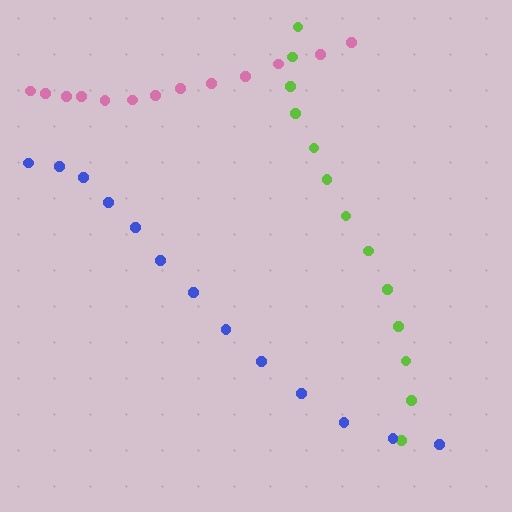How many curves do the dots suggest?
There are 3 distinct paths.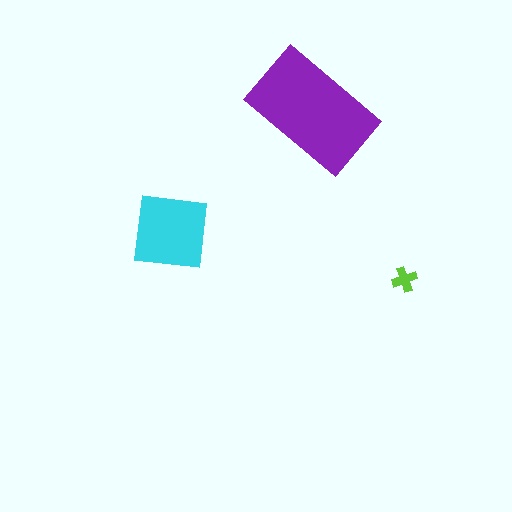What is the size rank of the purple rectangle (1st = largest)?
1st.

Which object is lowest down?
The lime cross is bottommost.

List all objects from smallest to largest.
The lime cross, the cyan square, the purple rectangle.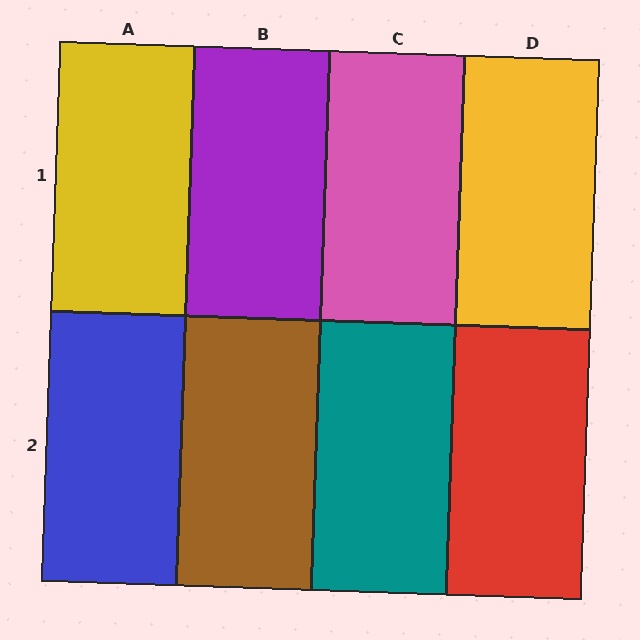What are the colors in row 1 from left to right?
Yellow, purple, pink, yellow.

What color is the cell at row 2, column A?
Blue.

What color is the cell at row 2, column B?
Brown.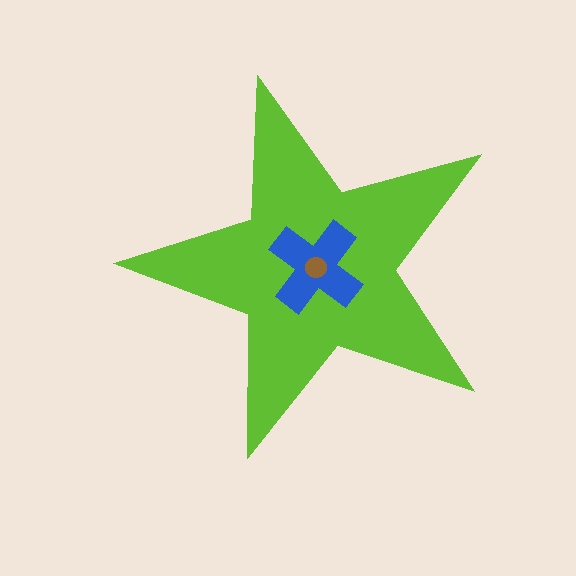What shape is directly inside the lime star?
The blue cross.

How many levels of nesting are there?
3.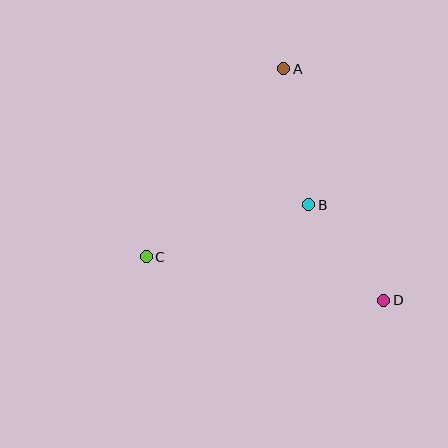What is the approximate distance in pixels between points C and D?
The distance between C and D is approximately 241 pixels.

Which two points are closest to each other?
Points B and D are closest to each other.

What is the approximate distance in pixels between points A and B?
The distance between A and B is approximately 139 pixels.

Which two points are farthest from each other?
Points A and D are farthest from each other.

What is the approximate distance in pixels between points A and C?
The distance between A and C is approximately 233 pixels.